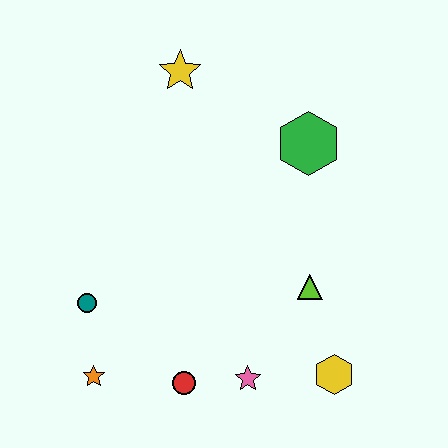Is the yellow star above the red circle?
Yes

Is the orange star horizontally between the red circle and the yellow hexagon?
No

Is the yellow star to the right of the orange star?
Yes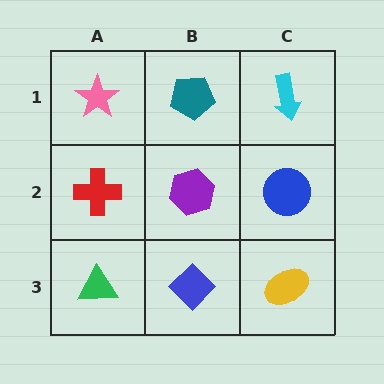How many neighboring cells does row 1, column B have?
3.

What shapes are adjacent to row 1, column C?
A blue circle (row 2, column C), a teal pentagon (row 1, column B).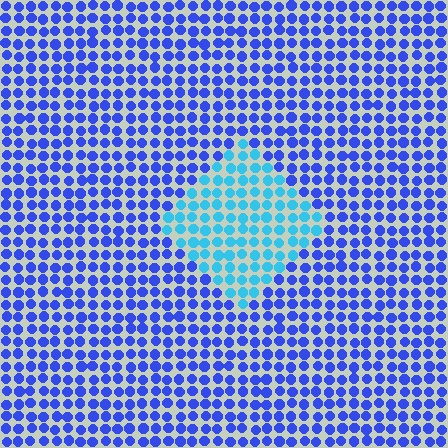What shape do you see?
I see a diamond.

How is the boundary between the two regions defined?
The boundary is defined purely by a slight shift in hue (about 40 degrees). Spacing, size, and orientation are identical on both sides.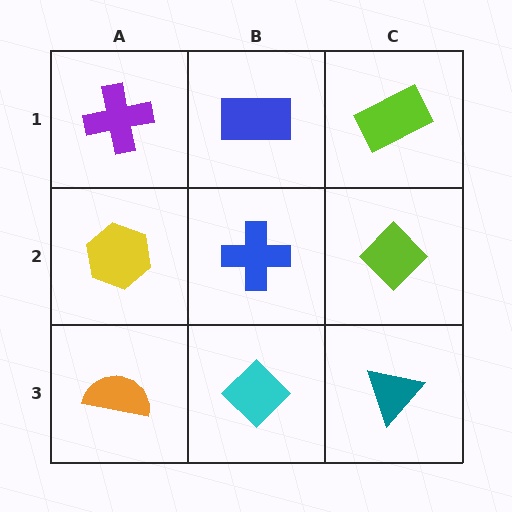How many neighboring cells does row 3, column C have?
2.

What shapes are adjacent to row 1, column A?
A yellow hexagon (row 2, column A), a blue rectangle (row 1, column B).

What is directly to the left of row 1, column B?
A purple cross.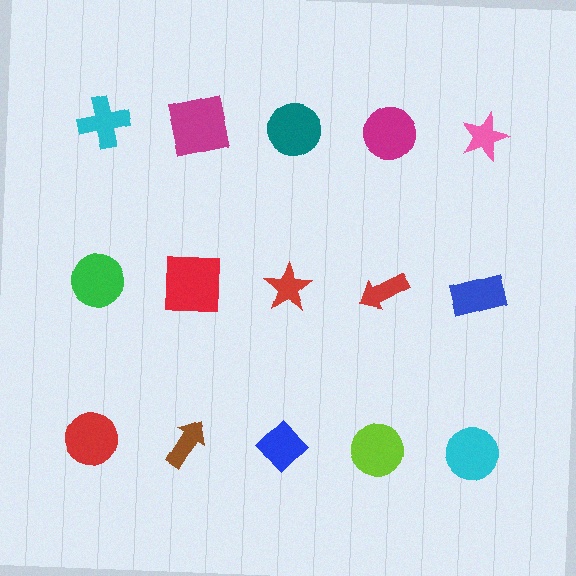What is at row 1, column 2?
A magenta square.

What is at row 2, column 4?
A red arrow.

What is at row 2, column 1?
A green circle.